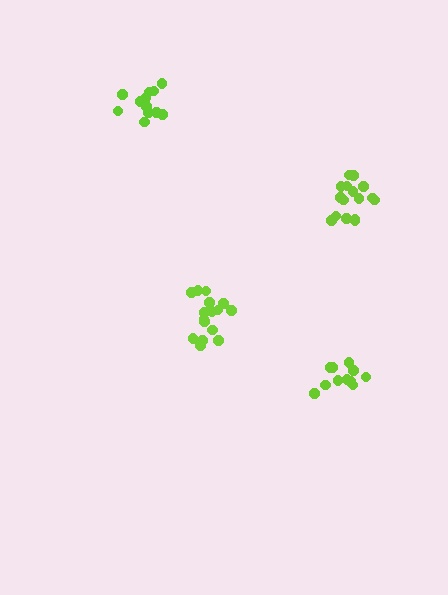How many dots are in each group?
Group 1: 16 dots, Group 2: 13 dots, Group 3: 16 dots, Group 4: 12 dots (57 total).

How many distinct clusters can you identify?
There are 4 distinct clusters.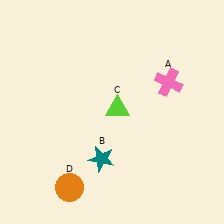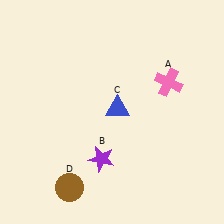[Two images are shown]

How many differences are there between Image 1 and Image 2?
There are 3 differences between the two images.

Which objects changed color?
B changed from teal to purple. C changed from lime to blue. D changed from orange to brown.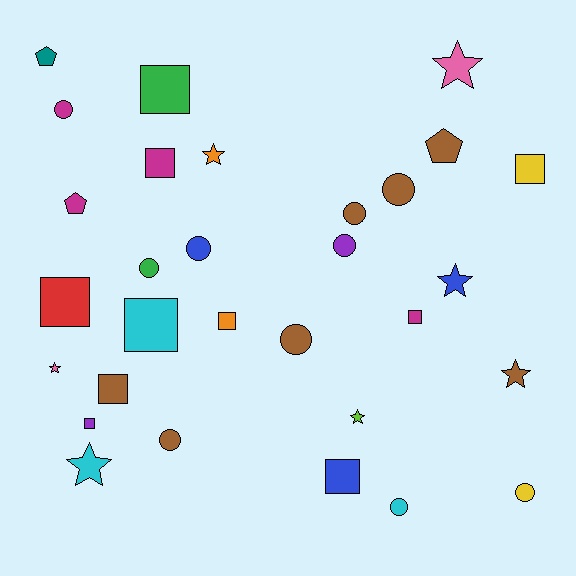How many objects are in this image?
There are 30 objects.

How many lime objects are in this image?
There is 1 lime object.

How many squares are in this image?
There are 10 squares.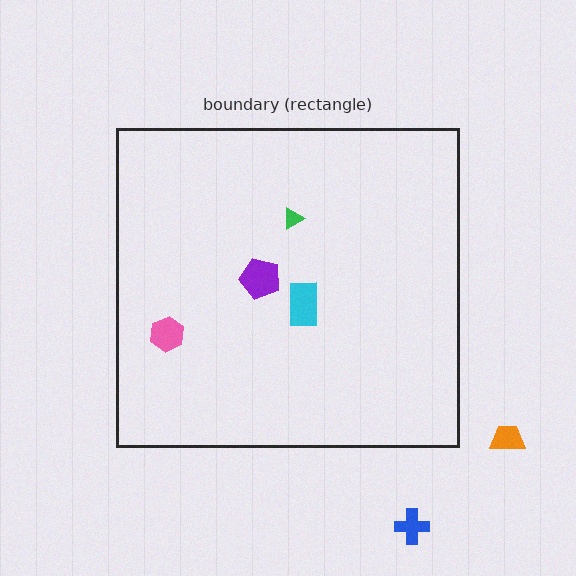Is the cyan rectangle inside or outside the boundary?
Inside.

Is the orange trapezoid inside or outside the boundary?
Outside.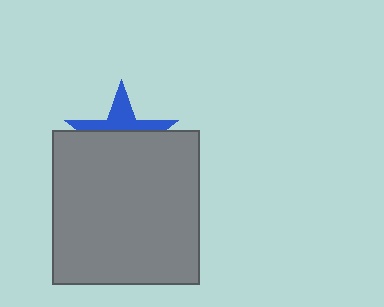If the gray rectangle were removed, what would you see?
You would see the complete blue star.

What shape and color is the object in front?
The object in front is a gray rectangle.